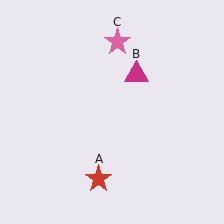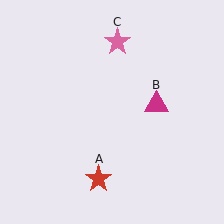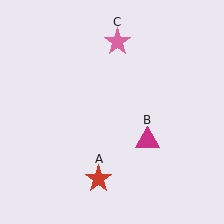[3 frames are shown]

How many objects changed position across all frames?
1 object changed position: magenta triangle (object B).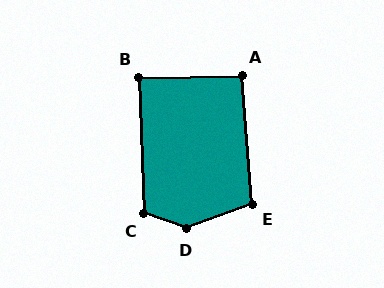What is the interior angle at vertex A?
Approximately 93 degrees (approximately right).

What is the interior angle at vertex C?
Approximately 111 degrees (obtuse).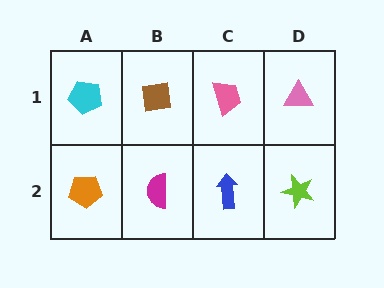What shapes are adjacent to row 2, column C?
A pink trapezoid (row 1, column C), a magenta semicircle (row 2, column B), a lime star (row 2, column D).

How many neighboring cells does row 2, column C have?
3.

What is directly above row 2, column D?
A pink triangle.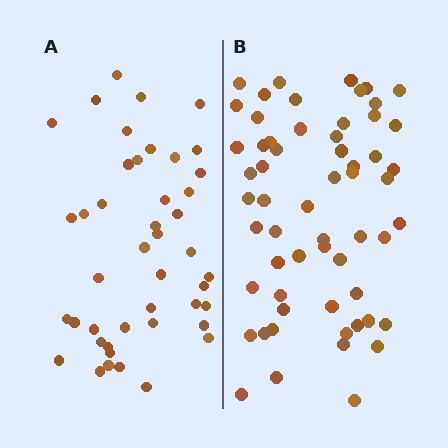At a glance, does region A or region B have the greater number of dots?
Region B (the right region) has more dots.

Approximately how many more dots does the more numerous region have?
Region B has approximately 15 more dots than region A.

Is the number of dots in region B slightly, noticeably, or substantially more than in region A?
Region B has noticeably more, but not dramatically so. The ratio is roughly 1.3 to 1.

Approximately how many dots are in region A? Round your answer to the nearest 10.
About 40 dots. (The exact count is 44, which rounds to 40.)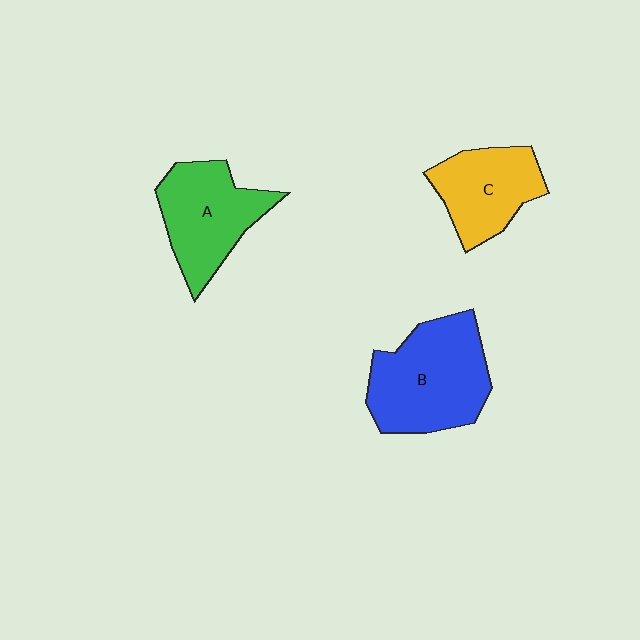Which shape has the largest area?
Shape B (blue).